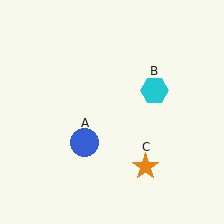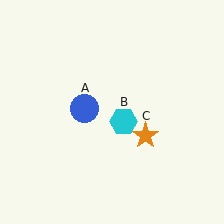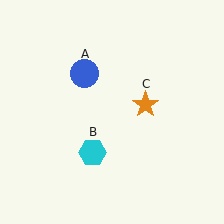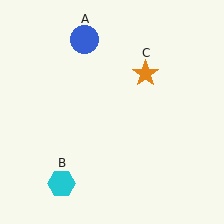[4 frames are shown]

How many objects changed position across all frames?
3 objects changed position: blue circle (object A), cyan hexagon (object B), orange star (object C).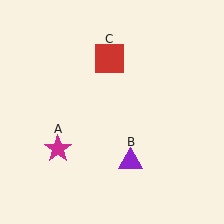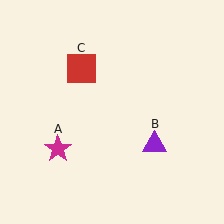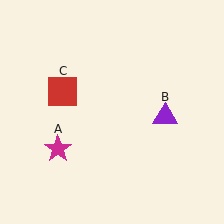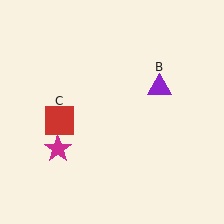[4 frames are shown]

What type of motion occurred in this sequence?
The purple triangle (object B), red square (object C) rotated counterclockwise around the center of the scene.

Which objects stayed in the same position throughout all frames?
Magenta star (object A) remained stationary.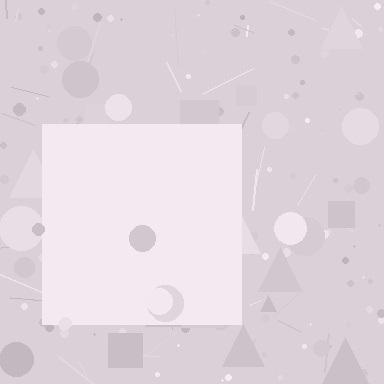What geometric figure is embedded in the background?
A square is embedded in the background.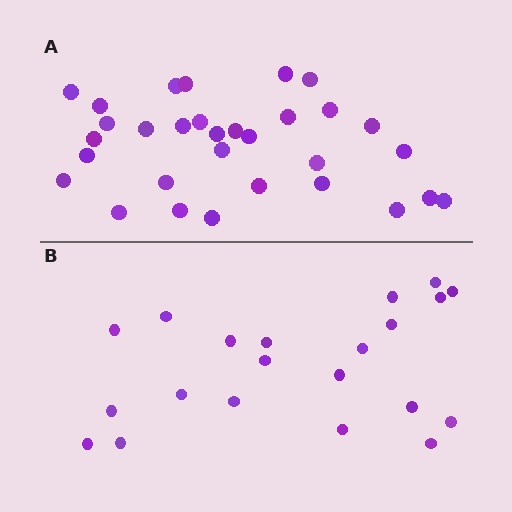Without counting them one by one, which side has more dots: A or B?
Region A (the top region) has more dots.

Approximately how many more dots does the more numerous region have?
Region A has roughly 10 or so more dots than region B.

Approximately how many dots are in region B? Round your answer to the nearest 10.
About 20 dots. (The exact count is 21, which rounds to 20.)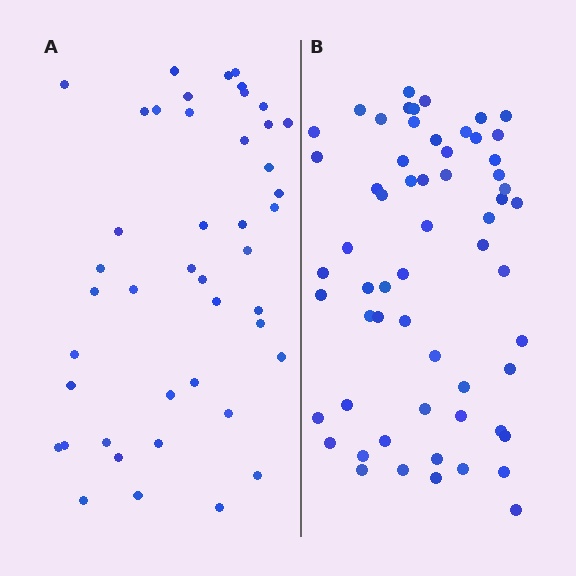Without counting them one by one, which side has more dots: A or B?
Region B (the right region) has more dots.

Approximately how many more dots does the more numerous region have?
Region B has approximately 15 more dots than region A.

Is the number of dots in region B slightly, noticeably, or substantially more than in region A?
Region B has noticeably more, but not dramatically so. The ratio is roughly 1.4 to 1.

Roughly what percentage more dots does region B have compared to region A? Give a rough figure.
About 35% more.